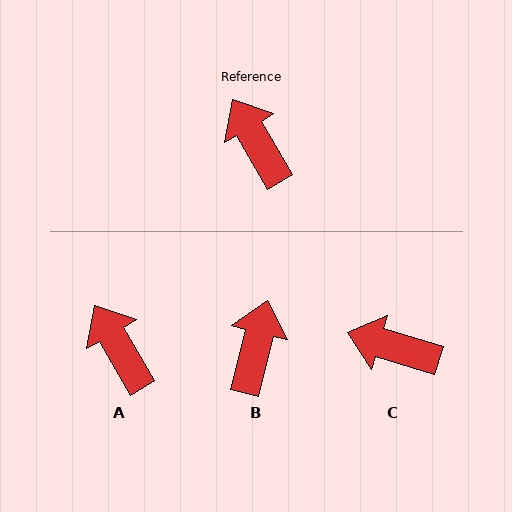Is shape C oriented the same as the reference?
No, it is off by about 43 degrees.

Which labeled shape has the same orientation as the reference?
A.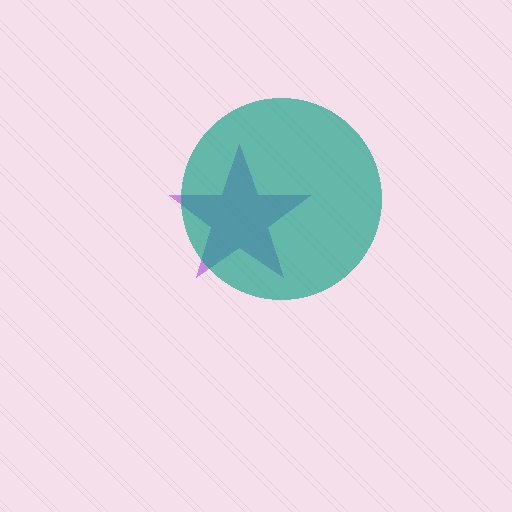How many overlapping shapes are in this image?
There are 2 overlapping shapes in the image.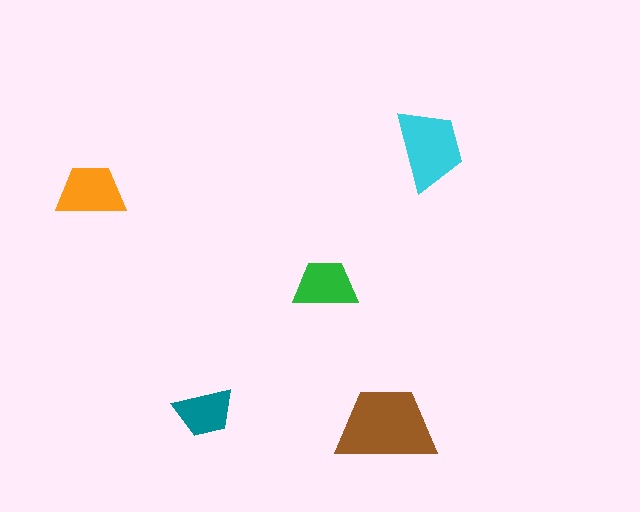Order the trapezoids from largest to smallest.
the brown one, the cyan one, the orange one, the green one, the teal one.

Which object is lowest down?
The brown trapezoid is bottommost.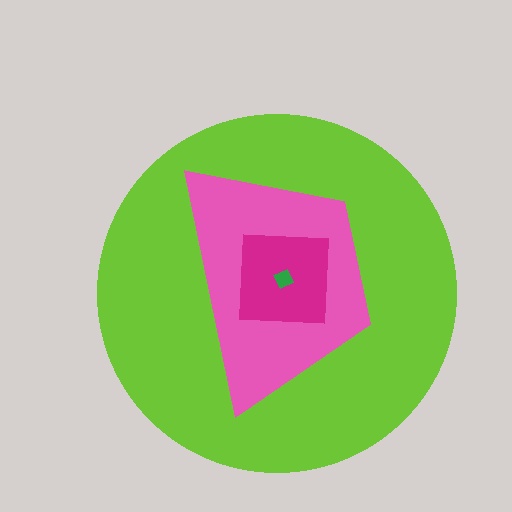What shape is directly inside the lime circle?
The pink trapezoid.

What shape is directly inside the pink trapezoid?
The magenta square.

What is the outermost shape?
The lime circle.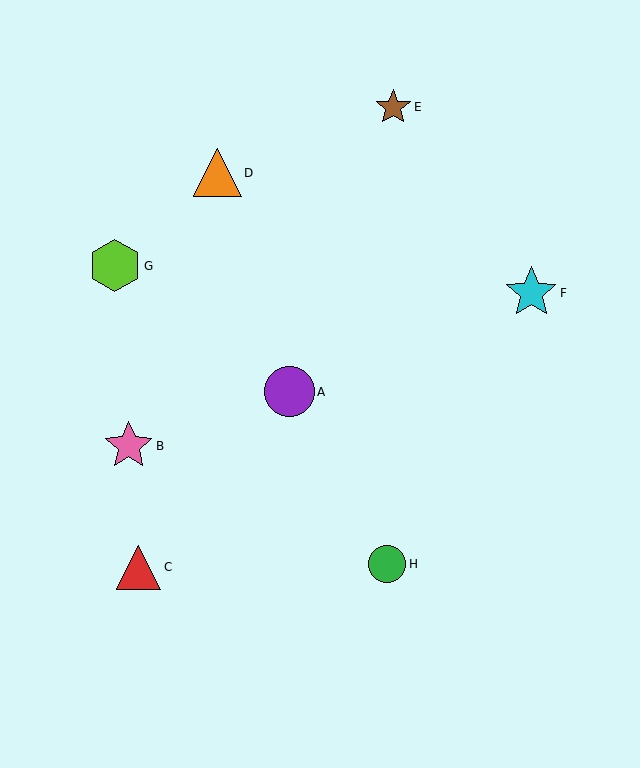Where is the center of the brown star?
The center of the brown star is at (393, 107).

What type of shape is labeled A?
Shape A is a purple circle.